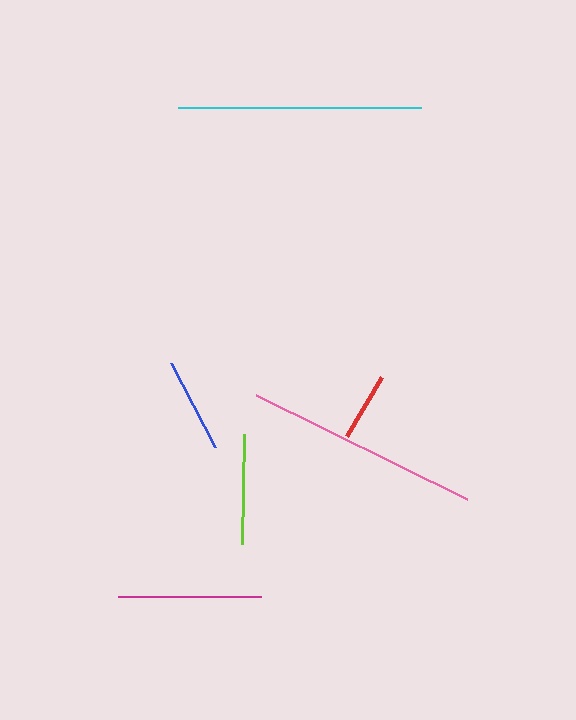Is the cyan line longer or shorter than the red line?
The cyan line is longer than the red line.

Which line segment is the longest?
The cyan line is the longest at approximately 243 pixels.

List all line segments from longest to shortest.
From longest to shortest: cyan, pink, magenta, lime, blue, red.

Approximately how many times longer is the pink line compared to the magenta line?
The pink line is approximately 1.6 times the length of the magenta line.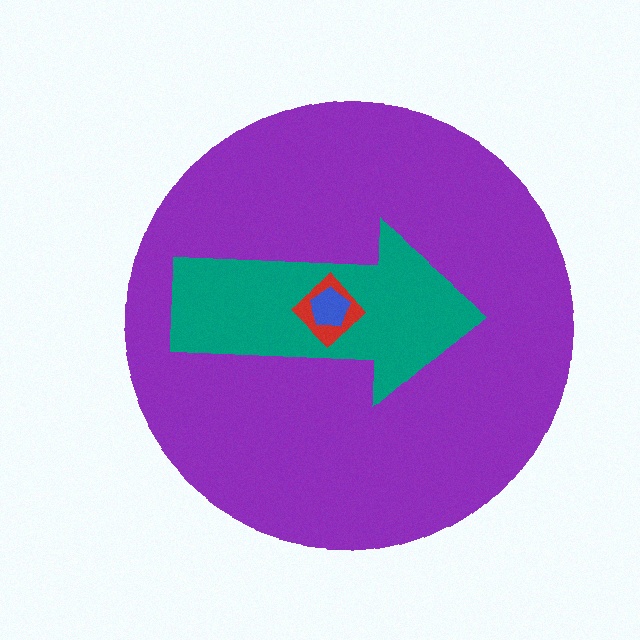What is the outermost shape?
The purple circle.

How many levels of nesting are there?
4.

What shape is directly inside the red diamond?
The blue pentagon.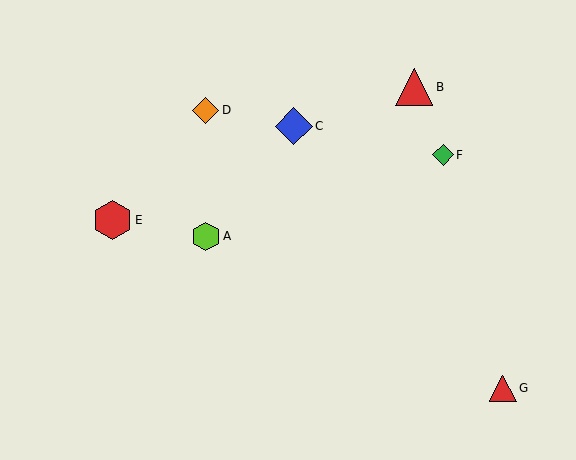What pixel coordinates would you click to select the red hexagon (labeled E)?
Click at (113, 220) to select the red hexagon E.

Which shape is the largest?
The red hexagon (labeled E) is the largest.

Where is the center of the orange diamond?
The center of the orange diamond is at (206, 110).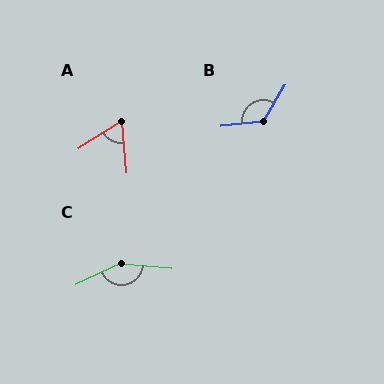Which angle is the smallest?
A, at approximately 63 degrees.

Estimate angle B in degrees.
Approximately 127 degrees.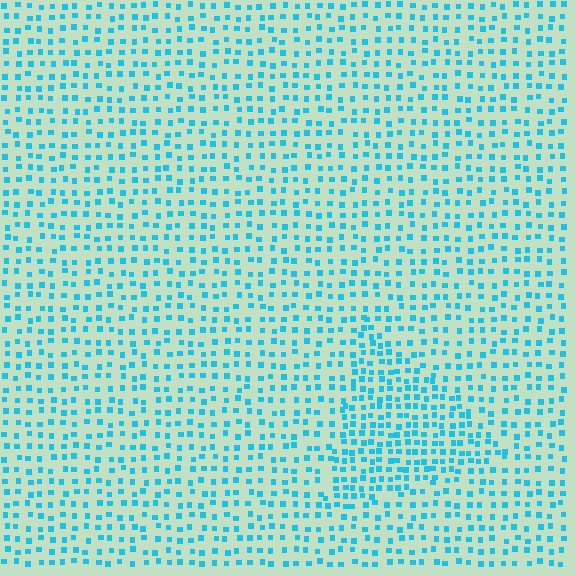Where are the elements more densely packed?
The elements are more densely packed inside the triangle boundary.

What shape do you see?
I see a triangle.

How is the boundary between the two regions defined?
The boundary is defined by a change in element density (approximately 1.7x ratio). All elements are the same color, size, and shape.